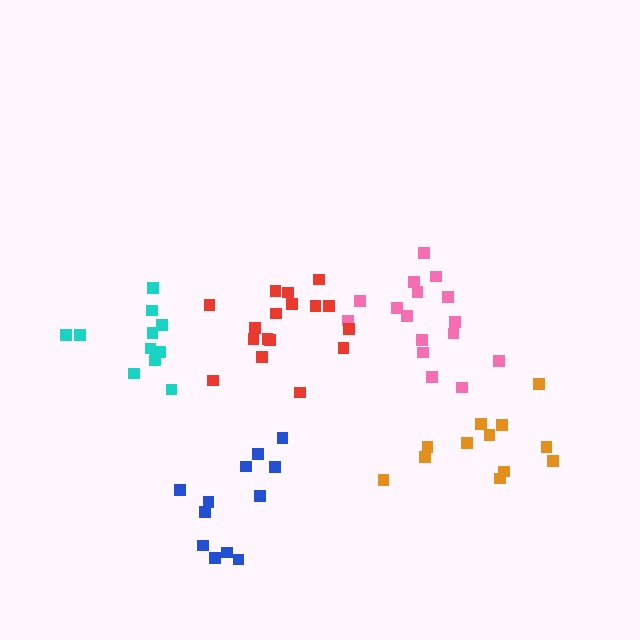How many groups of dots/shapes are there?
There are 5 groups.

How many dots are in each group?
Group 1: 16 dots, Group 2: 12 dots, Group 3: 17 dots, Group 4: 12 dots, Group 5: 12 dots (69 total).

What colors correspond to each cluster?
The clusters are colored: pink, orange, red, cyan, blue.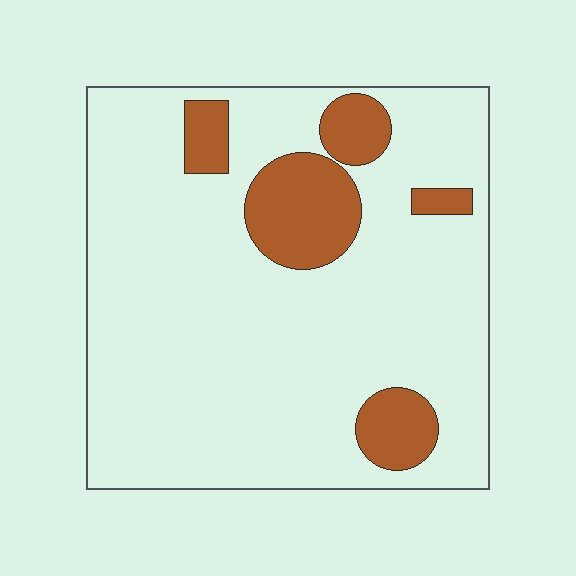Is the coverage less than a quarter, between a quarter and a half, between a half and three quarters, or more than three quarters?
Less than a quarter.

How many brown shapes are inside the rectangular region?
5.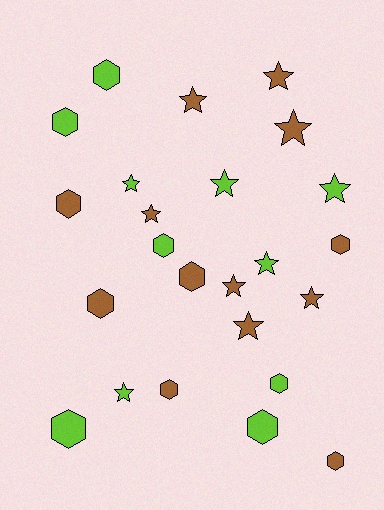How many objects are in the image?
There are 24 objects.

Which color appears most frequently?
Brown, with 13 objects.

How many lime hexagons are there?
There are 6 lime hexagons.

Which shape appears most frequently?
Hexagon, with 12 objects.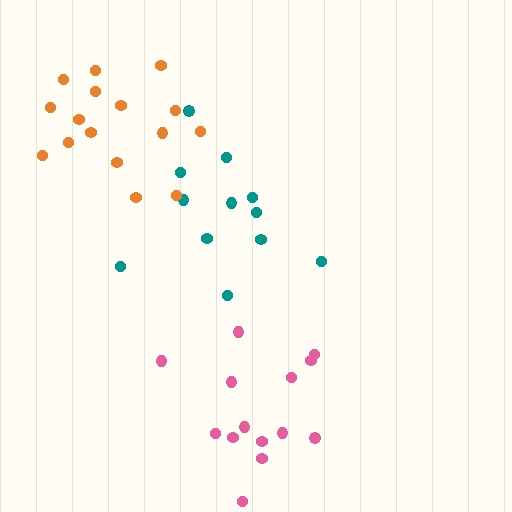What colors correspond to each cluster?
The clusters are colored: teal, pink, orange.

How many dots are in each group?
Group 1: 12 dots, Group 2: 14 dots, Group 3: 16 dots (42 total).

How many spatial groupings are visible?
There are 3 spatial groupings.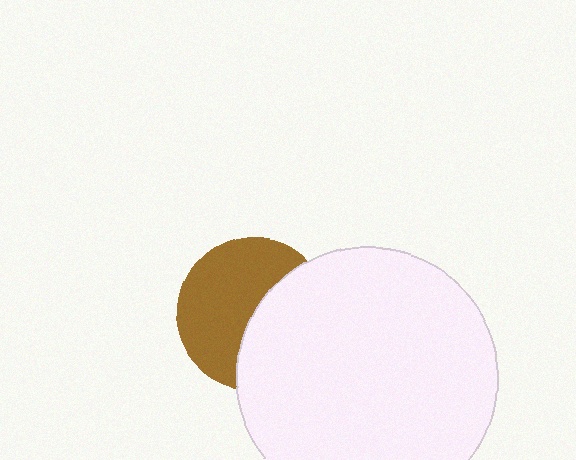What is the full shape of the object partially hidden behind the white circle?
The partially hidden object is a brown circle.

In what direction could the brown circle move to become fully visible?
The brown circle could move left. That would shift it out from behind the white circle entirely.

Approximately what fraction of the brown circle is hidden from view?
Roughly 44% of the brown circle is hidden behind the white circle.